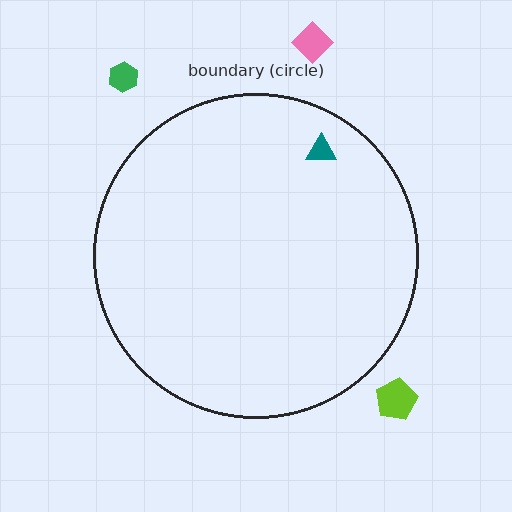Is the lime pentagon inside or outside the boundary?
Outside.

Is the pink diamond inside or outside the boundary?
Outside.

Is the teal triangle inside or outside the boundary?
Inside.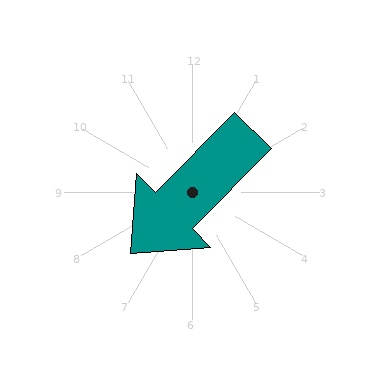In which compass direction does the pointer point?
Southwest.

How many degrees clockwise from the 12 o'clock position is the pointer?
Approximately 225 degrees.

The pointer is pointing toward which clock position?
Roughly 7 o'clock.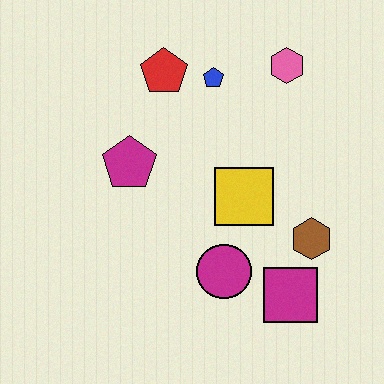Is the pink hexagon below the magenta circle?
No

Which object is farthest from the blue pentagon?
The magenta square is farthest from the blue pentagon.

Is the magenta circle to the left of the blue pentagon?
No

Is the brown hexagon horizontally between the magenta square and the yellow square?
No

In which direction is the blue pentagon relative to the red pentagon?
The blue pentagon is to the right of the red pentagon.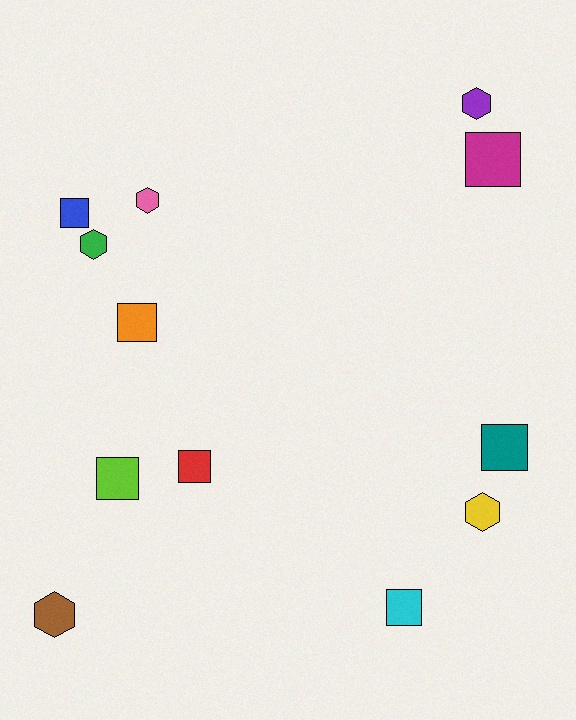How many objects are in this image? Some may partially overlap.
There are 12 objects.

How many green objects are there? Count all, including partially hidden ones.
There is 1 green object.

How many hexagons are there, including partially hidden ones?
There are 5 hexagons.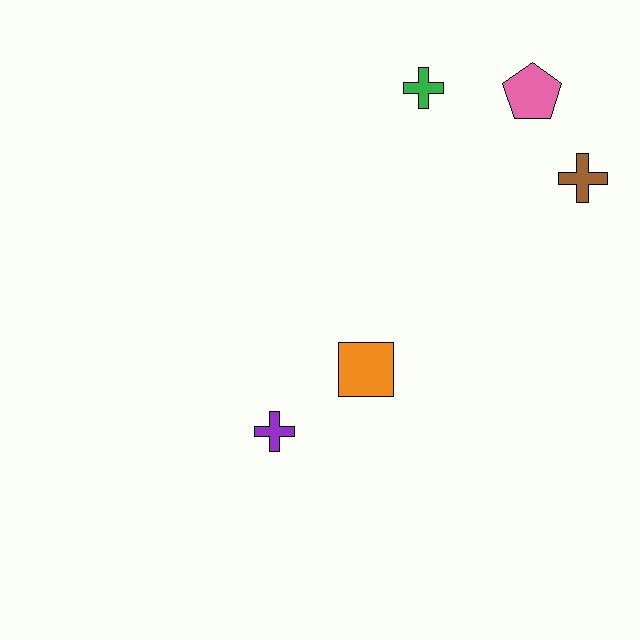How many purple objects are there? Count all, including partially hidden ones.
There is 1 purple object.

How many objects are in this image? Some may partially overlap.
There are 5 objects.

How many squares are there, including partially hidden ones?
There is 1 square.